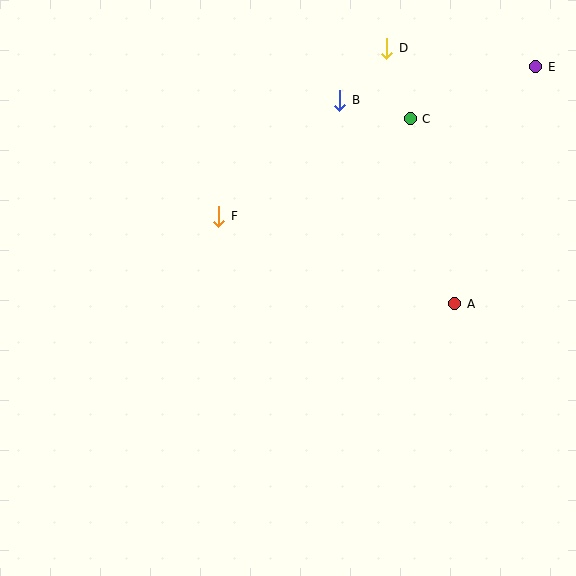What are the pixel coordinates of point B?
Point B is at (340, 100).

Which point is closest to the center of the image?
Point F at (219, 216) is closest to the center.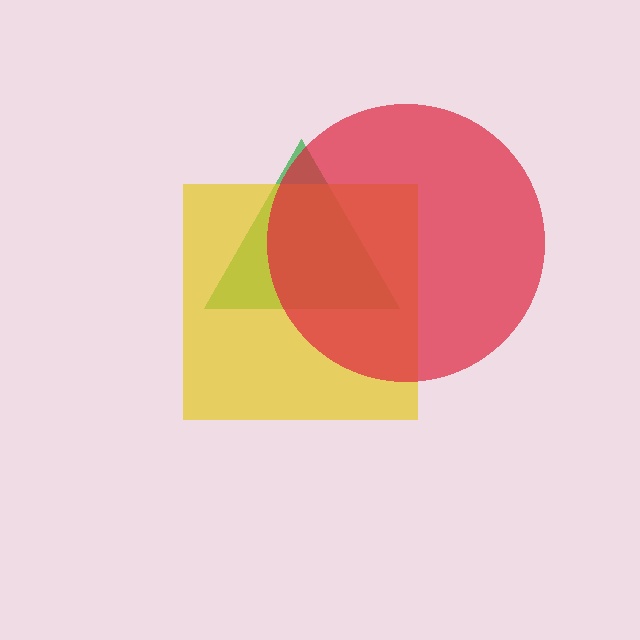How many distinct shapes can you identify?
There are 3 distinct shapes: a green triangle, a yellow square, a red circle.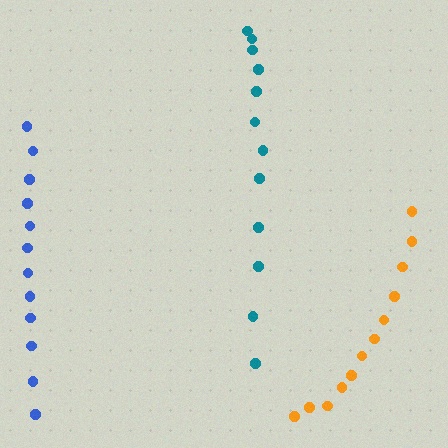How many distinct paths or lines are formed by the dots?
There are 3 distinct paths.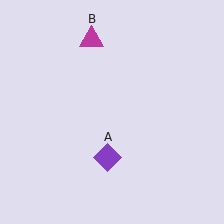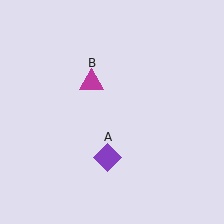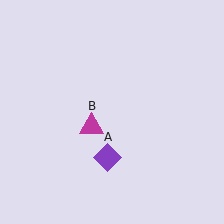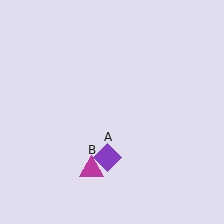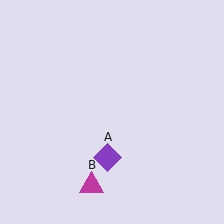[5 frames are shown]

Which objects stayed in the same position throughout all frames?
Purple diamond (object A) remained stationary.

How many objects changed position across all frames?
1 object changed position: magenta triangle (object B).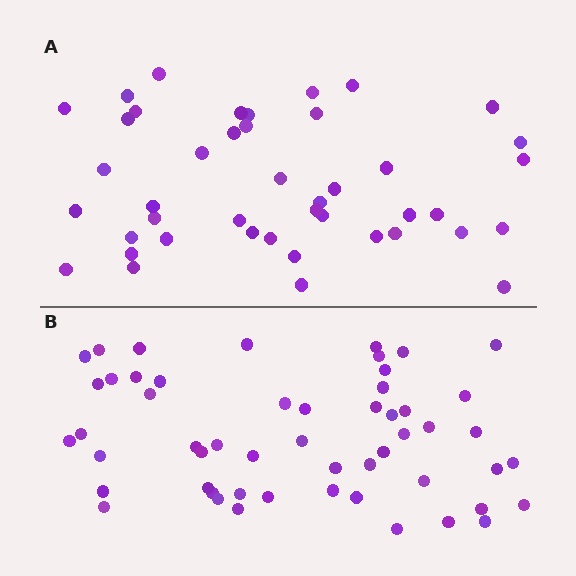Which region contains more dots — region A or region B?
Region B (the bottom region) has more dots.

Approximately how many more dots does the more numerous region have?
Region B has roughly 10 or so more dots than region A.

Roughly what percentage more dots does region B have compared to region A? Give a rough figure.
About 25% more.